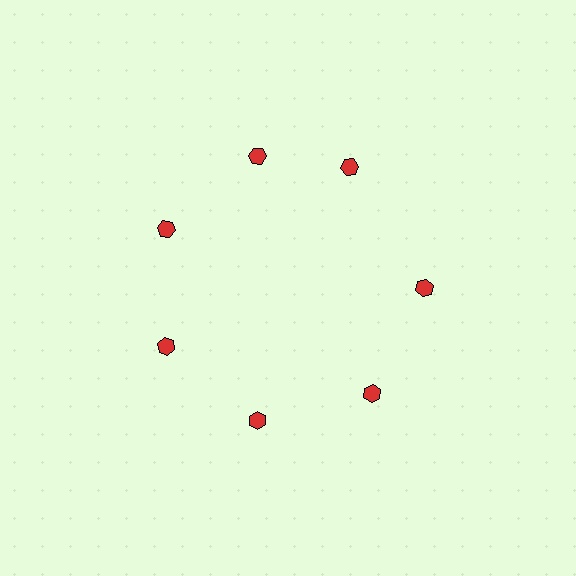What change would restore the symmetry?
The symmetry would be restored by rotating it back into even spacing with its neighbors so that all 7 hexagons sit at equal angles and equal distance from the center.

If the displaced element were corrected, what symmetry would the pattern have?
It would have 7-fold rotational symmetry — the pattern would map onto itself every 51 degrees.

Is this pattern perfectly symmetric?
No. The 7 red hexagons are arranged in a ring, but one element near the 1 o'clock position is rotated out of alignment along the ring, breaking the 7-fold rotational symmetry.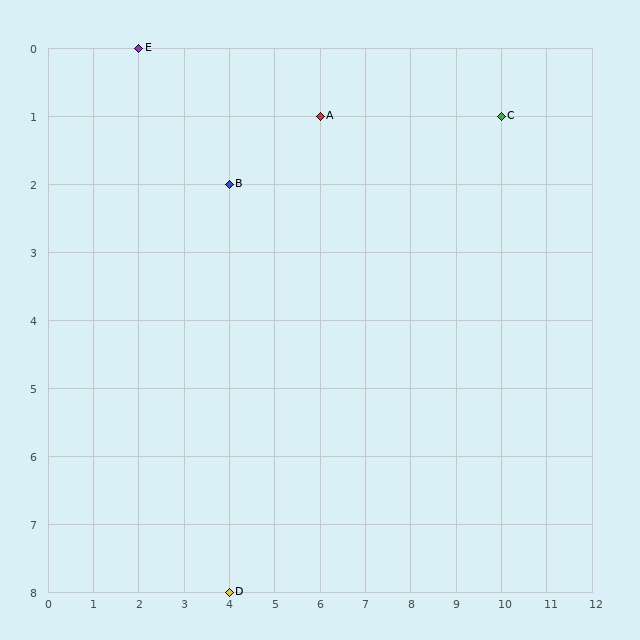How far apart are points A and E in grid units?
Points A and E are 4 columns and 1 row apart (about 4.1 grid units diagonally).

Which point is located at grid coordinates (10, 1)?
Point C is at (10, 1).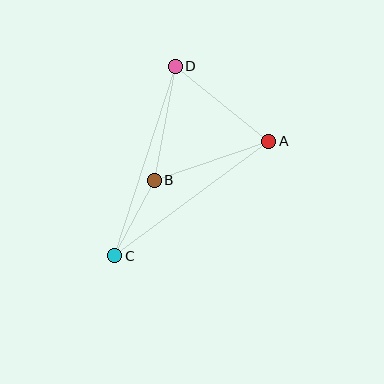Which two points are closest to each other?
Points B and C are closest to each other.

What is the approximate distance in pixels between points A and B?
The distance between A and B is approximately 121 pixels.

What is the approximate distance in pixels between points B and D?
The distance between B and D is approximately 116 pixels.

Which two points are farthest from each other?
Points C and D are farthest from each other.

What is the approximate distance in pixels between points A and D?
The distance between A and D is approximately 120 pixels.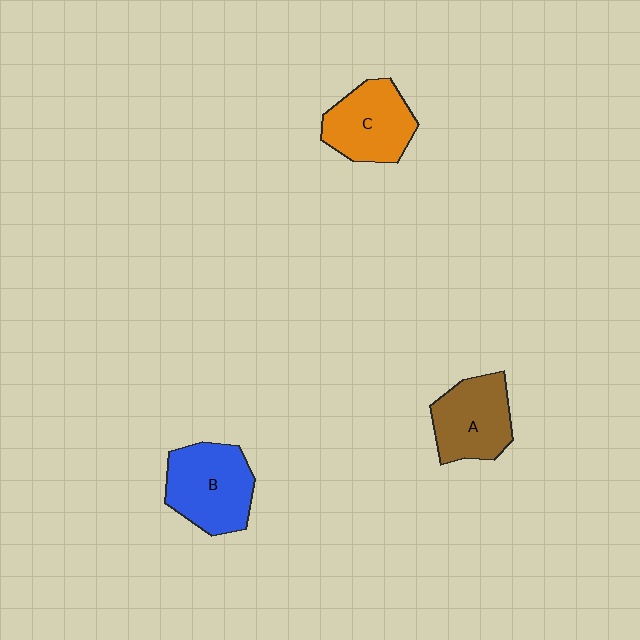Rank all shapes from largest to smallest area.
From largest to smallest: B (blue), C (orange), A (brown).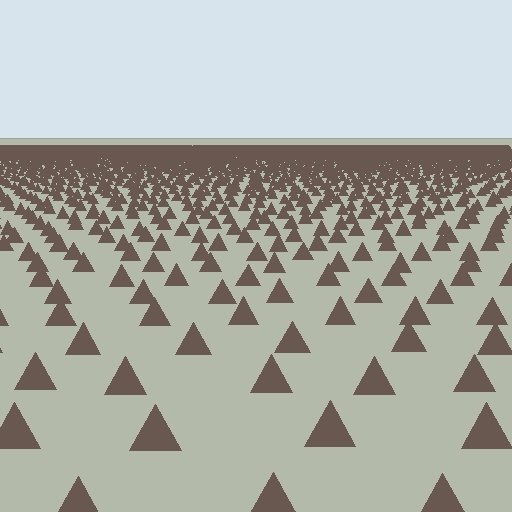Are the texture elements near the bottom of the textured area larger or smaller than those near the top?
Larger. Near the bottom, elements are closer to the viewer and appear at a bigger on-screen size.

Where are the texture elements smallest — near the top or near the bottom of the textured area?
Near the top.